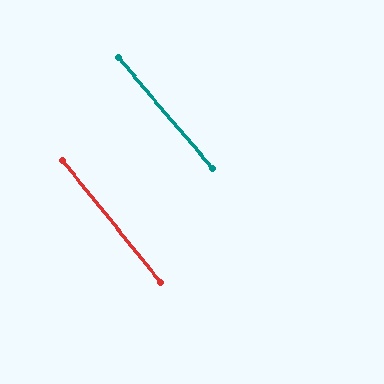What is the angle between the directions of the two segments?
Approximately 1 degree.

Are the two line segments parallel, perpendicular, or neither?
Parallel — their directions differ by only 1.4°.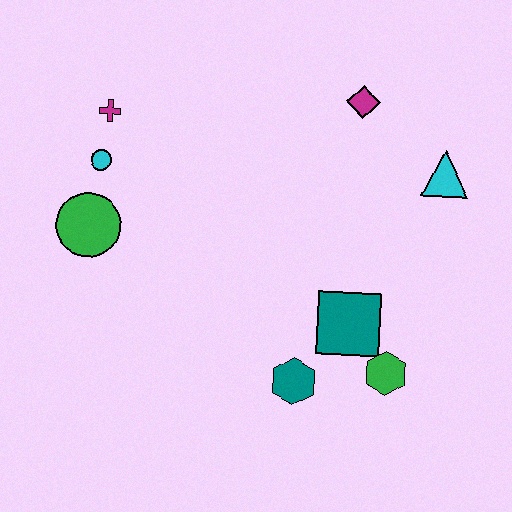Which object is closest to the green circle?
The cyan circle is closest to the green circle.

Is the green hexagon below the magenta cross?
Yes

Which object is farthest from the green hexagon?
The magenta cross is farthest from the green hexagon.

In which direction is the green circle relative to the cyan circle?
The green circle is below the cyan circle.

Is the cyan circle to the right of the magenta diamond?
No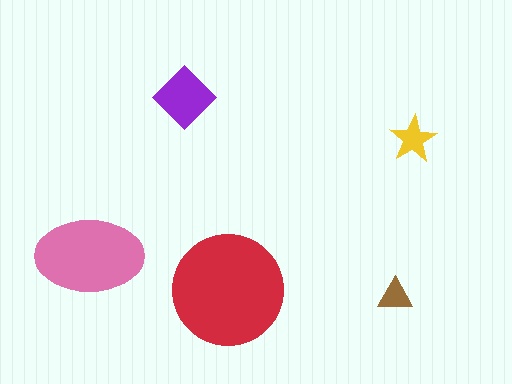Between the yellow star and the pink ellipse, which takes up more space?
The pink ellipse.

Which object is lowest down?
The brown triangle is bottommost.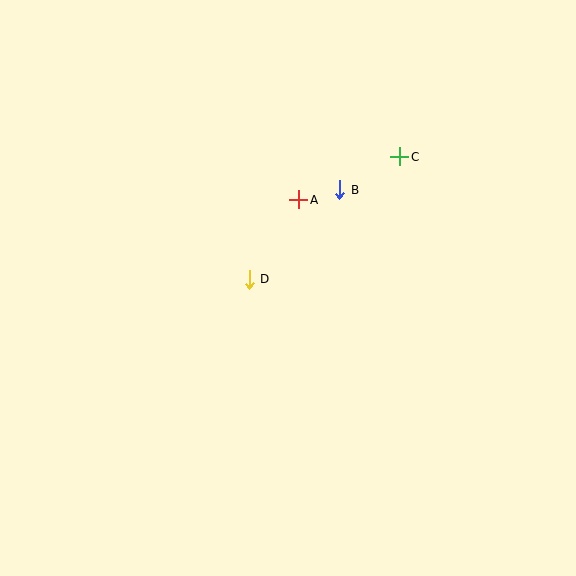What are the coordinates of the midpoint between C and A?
The midpoint between C and A is at (349, 178).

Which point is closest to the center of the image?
Point D at (249, 279) is closest to the center.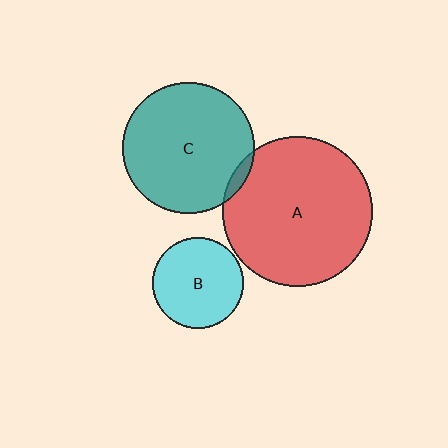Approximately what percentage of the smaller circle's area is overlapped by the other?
Approximately 5%.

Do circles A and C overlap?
Yes.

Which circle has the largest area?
Circle A (red).